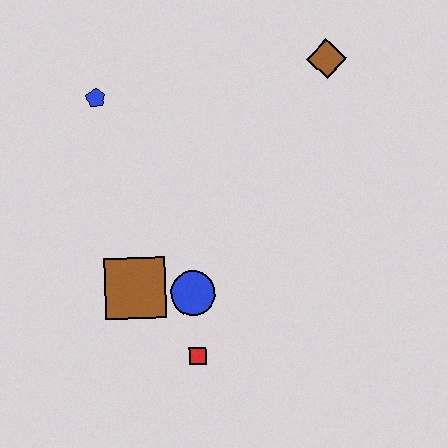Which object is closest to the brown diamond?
The blue pentagon is closest to the brown diamond.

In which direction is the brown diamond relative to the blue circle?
The brown diamond is above the blue circle.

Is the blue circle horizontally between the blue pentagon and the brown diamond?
Yes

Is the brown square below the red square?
No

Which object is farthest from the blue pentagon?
The red square is farthest from the blue pentagon.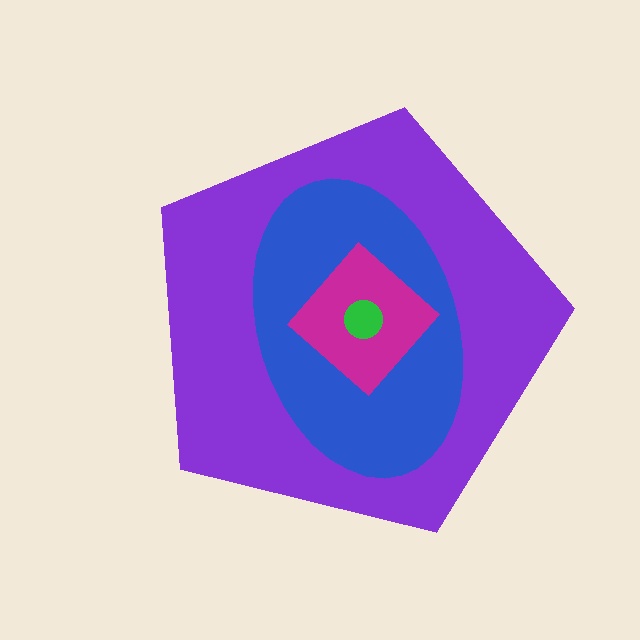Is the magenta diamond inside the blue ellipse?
Yes.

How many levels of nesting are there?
4.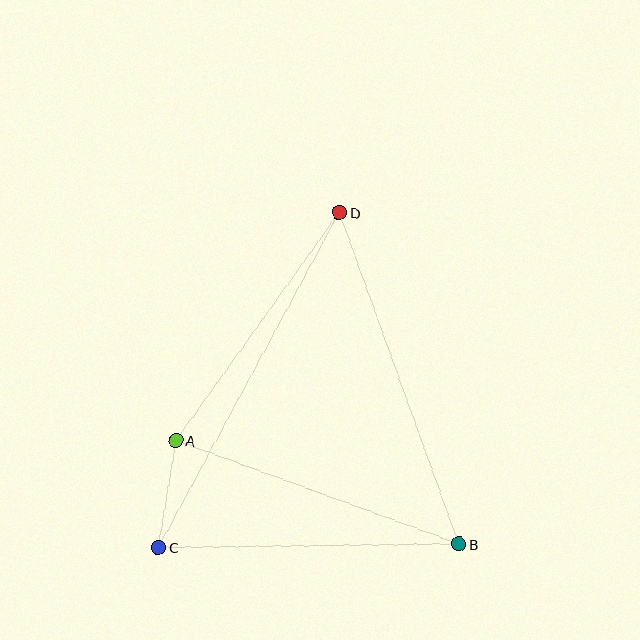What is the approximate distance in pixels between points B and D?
The distance between B and D is approximately 352 pixels.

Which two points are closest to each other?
Points A and C are closest to each other.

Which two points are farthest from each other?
Points C and D are farthest from each other.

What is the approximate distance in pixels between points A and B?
The distance between A and B is approximately 302 pixels.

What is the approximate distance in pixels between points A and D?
The distance between A and D is approximately 280 pixels.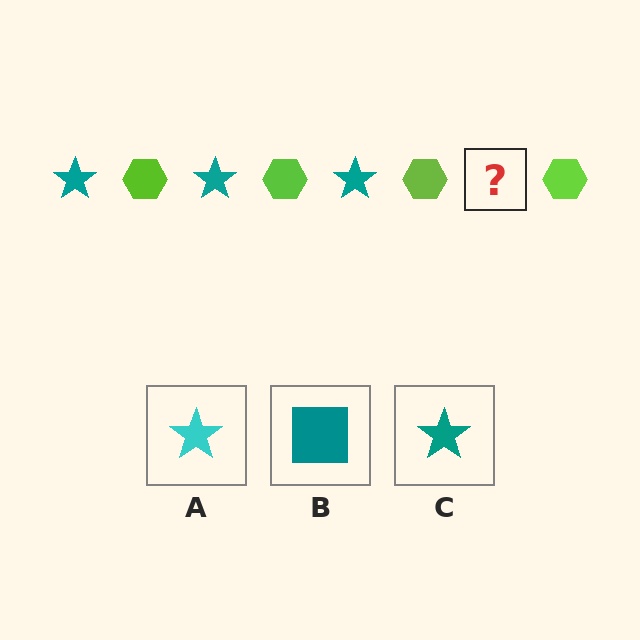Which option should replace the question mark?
Option C.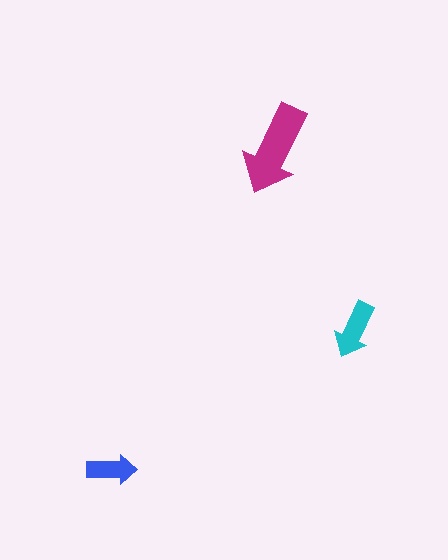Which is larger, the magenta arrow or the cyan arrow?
The magenta one.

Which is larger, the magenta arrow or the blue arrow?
The magenta one.